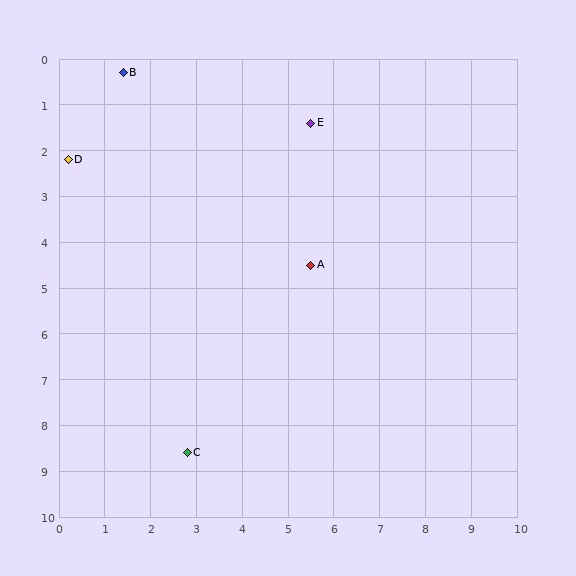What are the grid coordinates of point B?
Point B is at approximately (1.4, 0.3).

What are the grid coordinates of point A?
Point A is at approximately (5.5, 4.5).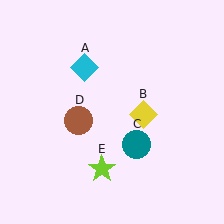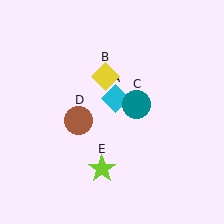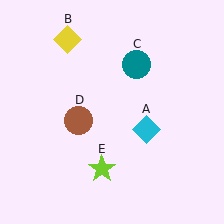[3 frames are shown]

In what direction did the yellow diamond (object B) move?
The yellow diamond (object B) moved up and to the left.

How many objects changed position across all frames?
3 objects changed position: cyan diamond (object A), yellow diamond (object B), teal circle (object C).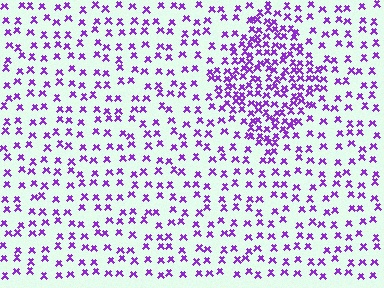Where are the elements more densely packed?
The elements are more densely packed inside the diamond boundary.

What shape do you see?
I see a diamond.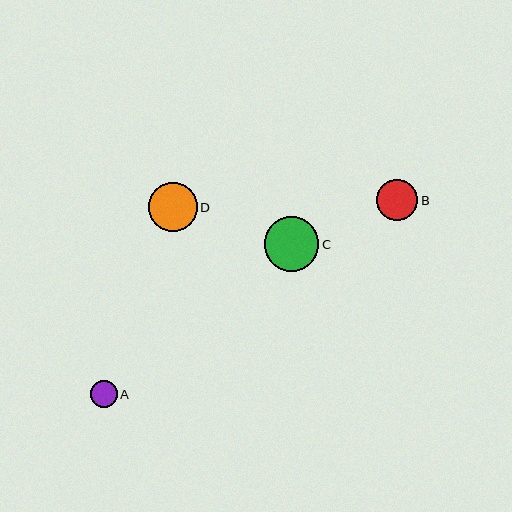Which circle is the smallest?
Circle A is the smallest with a size of approximately 27 pixels.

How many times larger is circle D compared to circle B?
Circle D is approximately 1.2 times the size of circle B.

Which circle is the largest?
Circle C is the largest with a size of approximately 54 pixels.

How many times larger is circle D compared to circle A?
Circle D is approximately 1.8 times the size of circle A.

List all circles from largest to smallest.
From largest to smallest: C, D, B, A.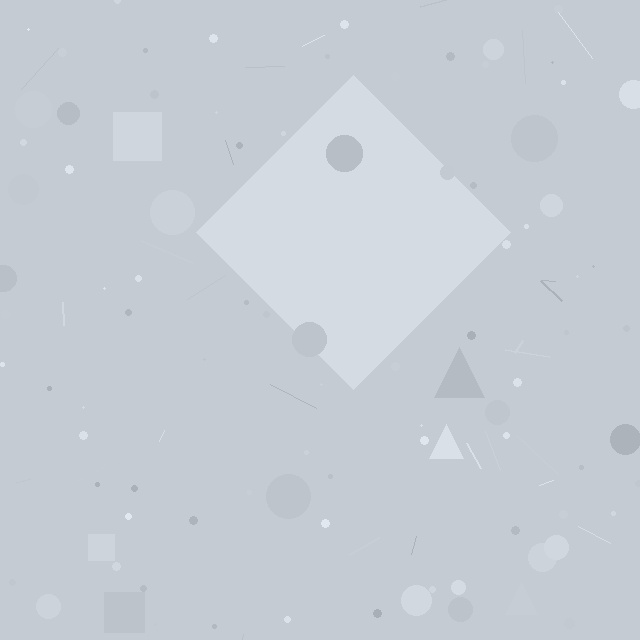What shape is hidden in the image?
A diamond is hidden in the image.